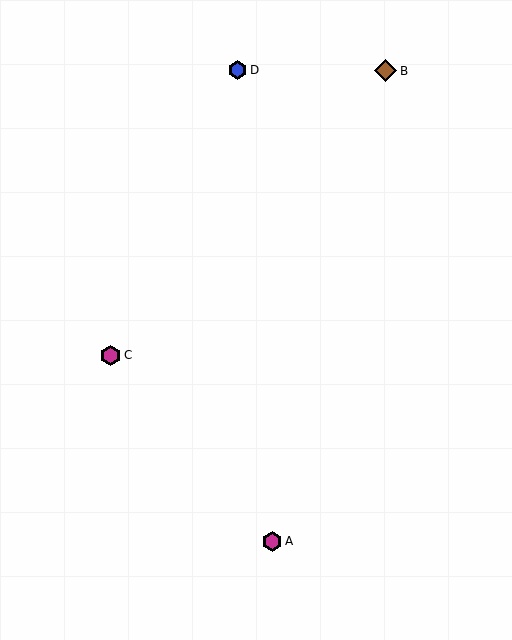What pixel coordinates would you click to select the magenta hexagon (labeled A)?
Click at (272, 541) to select the magenta hexagon A.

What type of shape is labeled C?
Shape C is a magenta hexagon.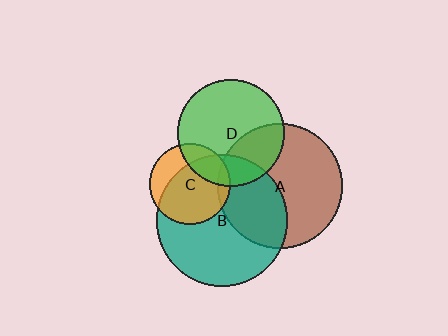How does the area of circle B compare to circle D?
Approximately 1.5 times.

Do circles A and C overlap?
Yes.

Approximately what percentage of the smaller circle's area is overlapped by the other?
Approximately 10%.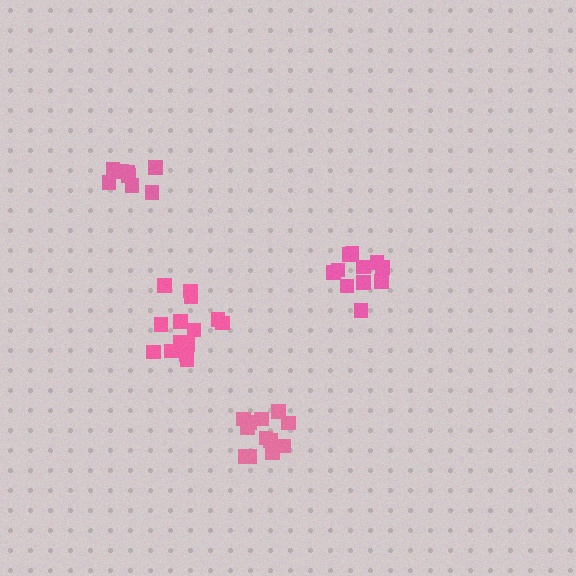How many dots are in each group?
Group 1: 12 dots, Group 2: 11 dots, Group 3: 8 dots, Group 4: 14 dots (45 total).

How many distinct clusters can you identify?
There are 4 distinct clusters.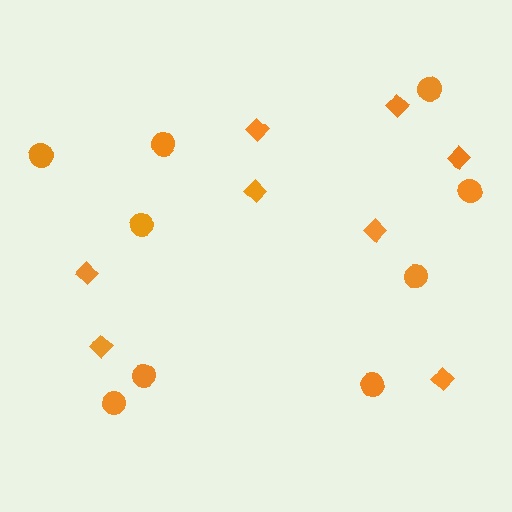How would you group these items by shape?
There are 2 groups: one group of diamonds (8) and one group of circles (9).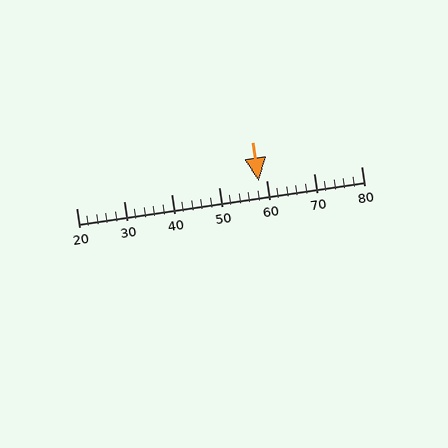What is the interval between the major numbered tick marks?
The major tick marks are spaced 10 units apart.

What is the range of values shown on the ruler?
The ruler shows values from 20 to 80.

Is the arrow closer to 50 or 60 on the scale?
The arrow is closer to 60.